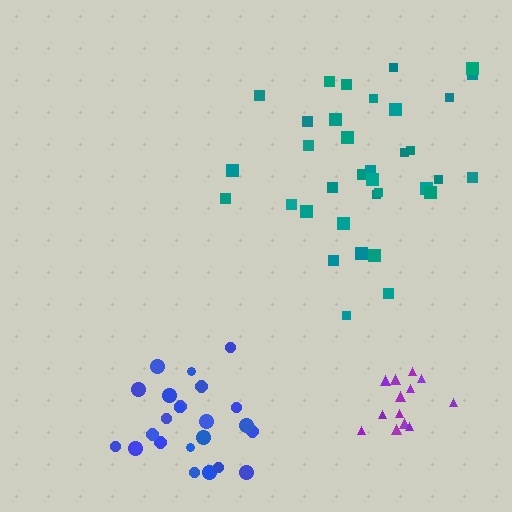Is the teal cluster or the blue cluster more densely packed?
Blue.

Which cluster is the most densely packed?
Purple.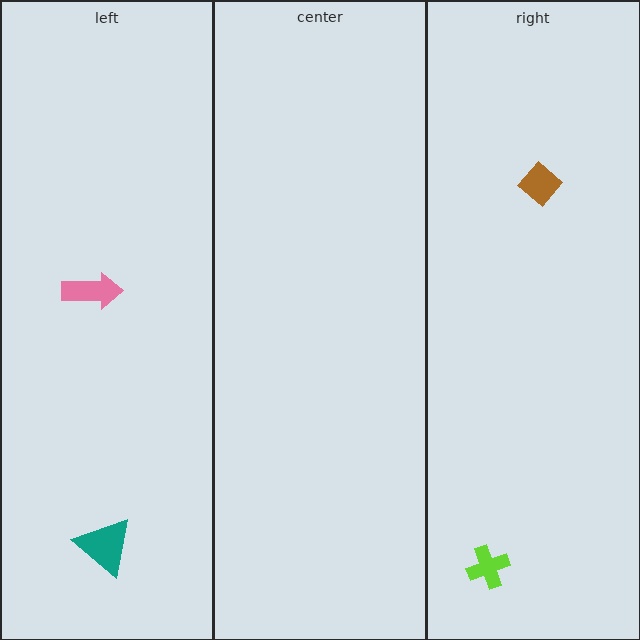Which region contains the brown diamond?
The right region.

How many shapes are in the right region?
2.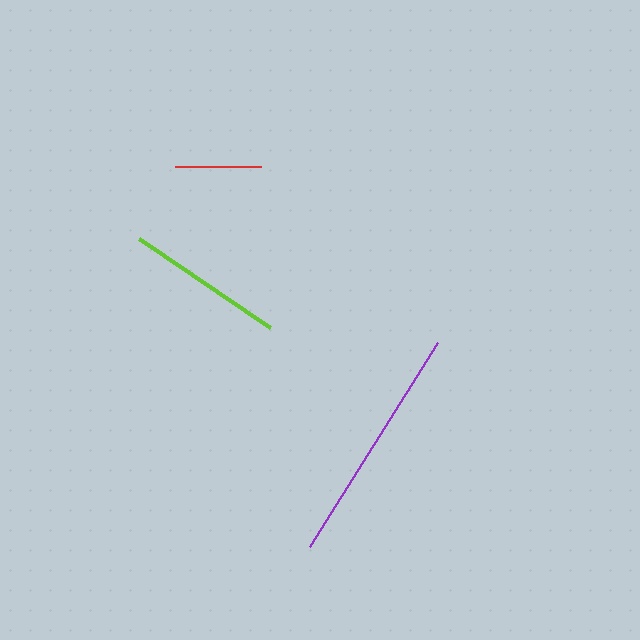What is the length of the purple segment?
The purple segment is approximately 241 pixels long.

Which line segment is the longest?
The purple line is the longest at approximately 241 pixels.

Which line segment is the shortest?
The red line is the shortest at approximately 87 pixels.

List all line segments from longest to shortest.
From longest to shortest: purple, lime, red.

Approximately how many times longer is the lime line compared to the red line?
The lime line is approximately 1.8 times the length of the red line.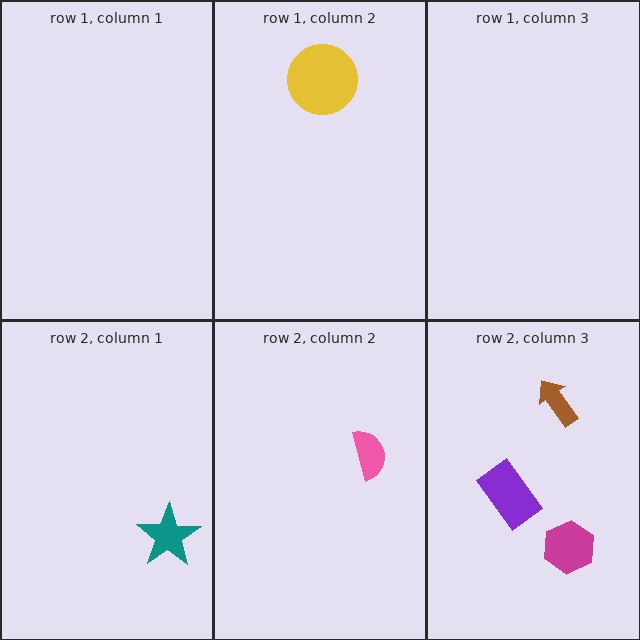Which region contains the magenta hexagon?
The row 2, column 3 region.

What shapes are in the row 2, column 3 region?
The brown arrow, the purple rectangle, the magenta hexagon.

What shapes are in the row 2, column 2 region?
The pink semicircle.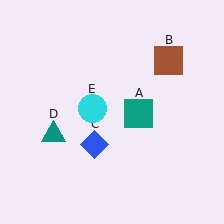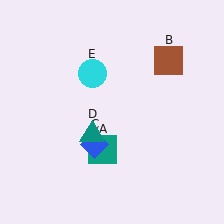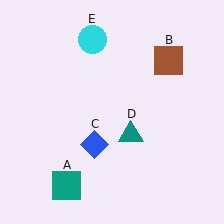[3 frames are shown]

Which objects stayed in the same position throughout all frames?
Brown square (object B) and blue diamond (object C) remained stationary.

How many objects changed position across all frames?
3 objects changed position: teal square (object A), teal triangle (object D), cyan circle (object E).